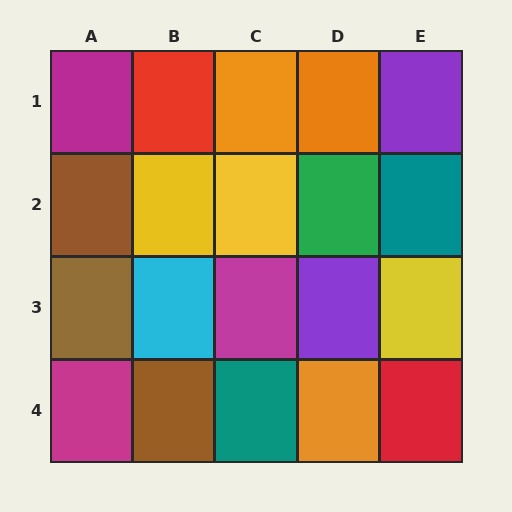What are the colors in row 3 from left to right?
Brown, cyan, magenta, purple, yellow.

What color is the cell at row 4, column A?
Magenta.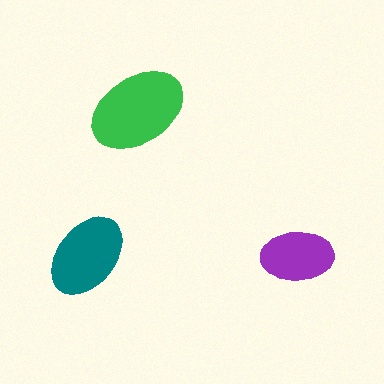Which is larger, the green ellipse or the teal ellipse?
The green one.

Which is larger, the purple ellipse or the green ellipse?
The green one.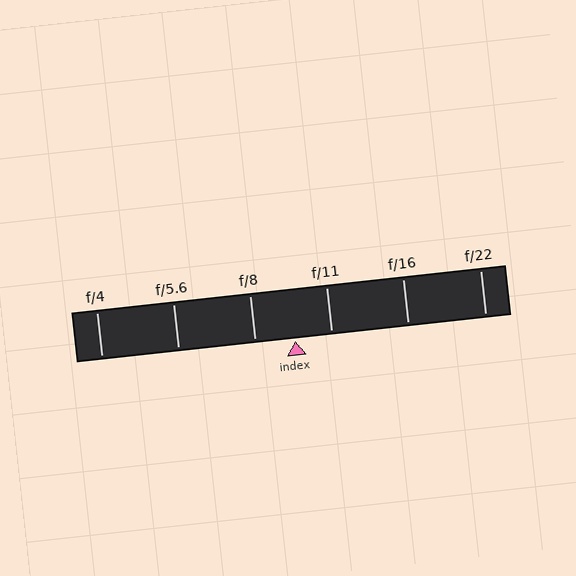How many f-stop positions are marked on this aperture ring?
There are 6 f-stop positions marked.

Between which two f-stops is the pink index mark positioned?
The index mark is between f/8 and f/11.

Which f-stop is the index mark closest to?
The index mark is closest to f/11.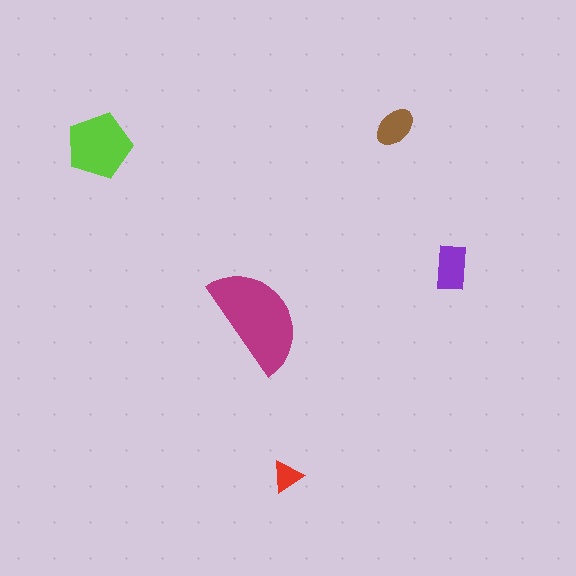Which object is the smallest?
The red triangle.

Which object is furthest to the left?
The lime pentagon is leftmost.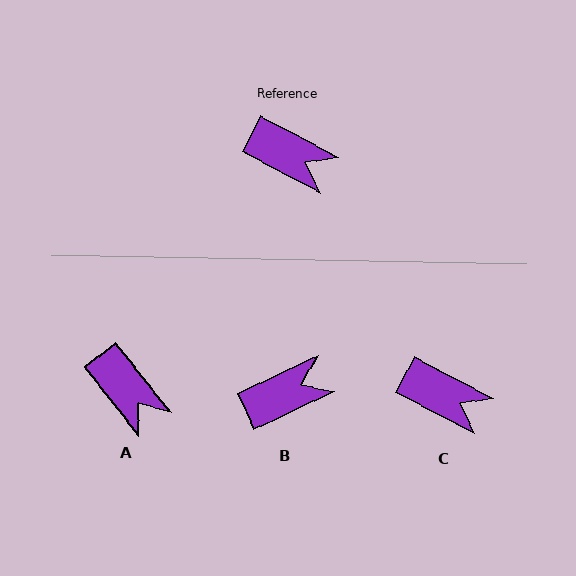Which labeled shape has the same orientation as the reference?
C.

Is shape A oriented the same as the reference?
No, it is off by about 24 degrees.